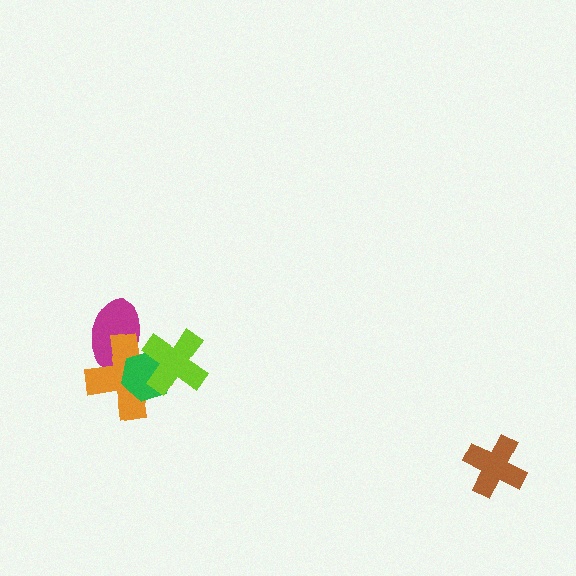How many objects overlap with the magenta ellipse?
2 objects overlap with the magenta ellipse.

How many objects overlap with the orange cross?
3 objects overlap with the orange cross.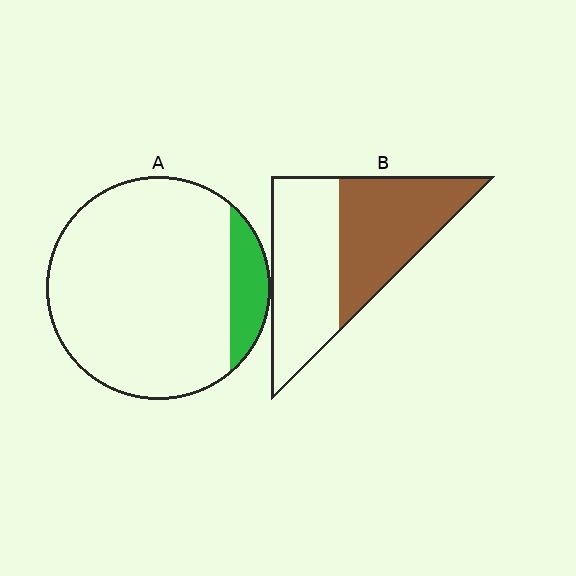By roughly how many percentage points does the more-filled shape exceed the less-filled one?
By roughly 35 percentage points (B over A).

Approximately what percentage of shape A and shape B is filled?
A is approximately 10% and B is approximately 50%.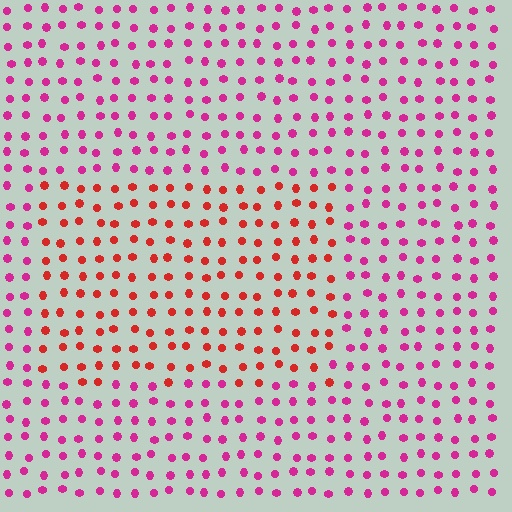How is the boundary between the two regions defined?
The boundary is defined purely by a slight shift in hue (about 39 degrees). Spacing, size, and orientation are identical on both sides.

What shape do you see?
I see a rectangle.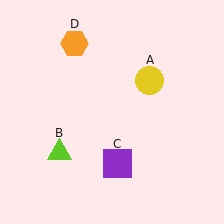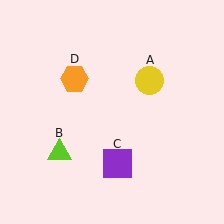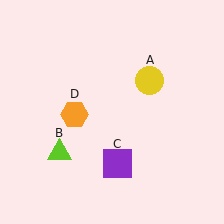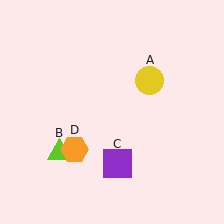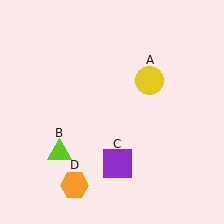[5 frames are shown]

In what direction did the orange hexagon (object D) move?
The orange hexagon (object D) moved down.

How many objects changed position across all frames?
1 object changed position: orange hexagon (object D).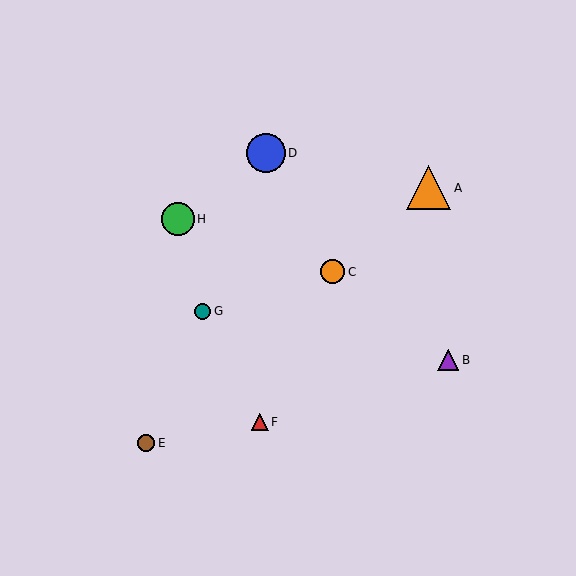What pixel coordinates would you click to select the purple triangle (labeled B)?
Click at (448, 360) to select the purple triangle B.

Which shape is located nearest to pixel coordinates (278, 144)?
The blue circle (labeled D) at (266, 153) is nearest to that location.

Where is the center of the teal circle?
The center of the teal circle is at (203, 311).